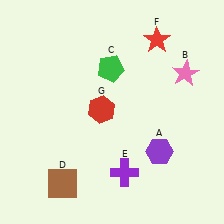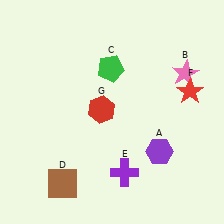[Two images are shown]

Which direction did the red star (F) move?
The red star (F) moved down.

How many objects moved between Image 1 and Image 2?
1 object moved between the two images.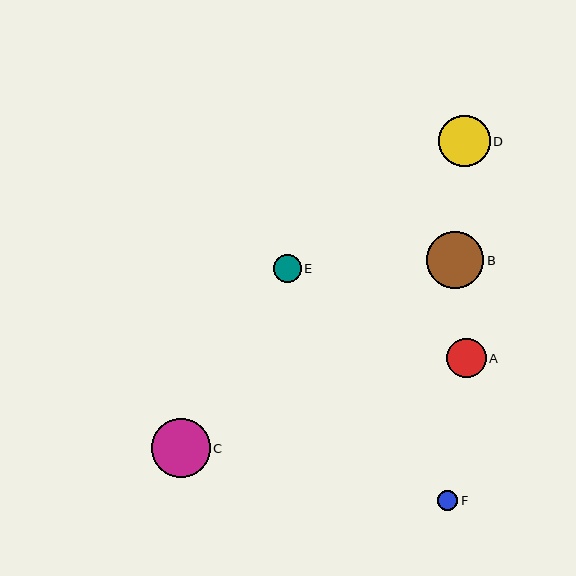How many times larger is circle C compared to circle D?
Circle C is approximately 1.1 times the size of circle D.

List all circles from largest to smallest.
From largest to smallest: C, B, D, A, E, F.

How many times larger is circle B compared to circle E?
Circle B is approximately 2.1 times the size of circle E.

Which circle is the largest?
Circle C is the largest with a size of approximately 58 pixels.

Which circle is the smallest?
Circle F is the smallest with a size of approximately 20 pixels.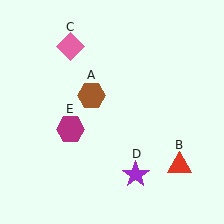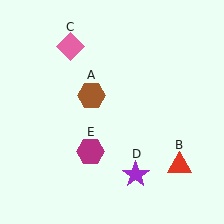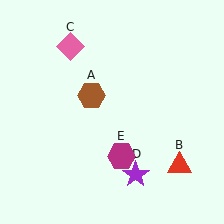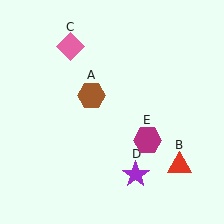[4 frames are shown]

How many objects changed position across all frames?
1 object changed position: magenta hexagon (object E).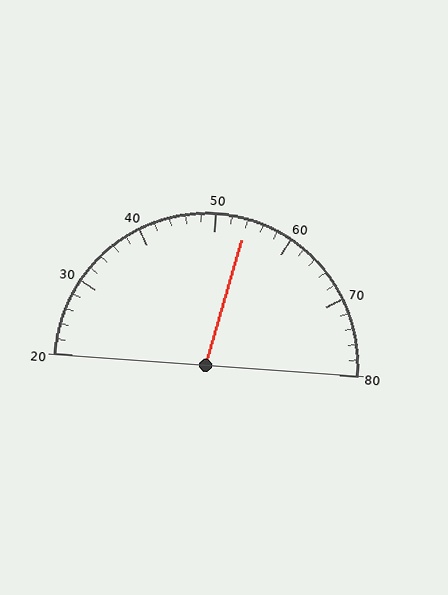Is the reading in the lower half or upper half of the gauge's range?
The reading is in the upper half of the range (20 to 80).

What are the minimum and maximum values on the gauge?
The gauge ranges from 20 to 80.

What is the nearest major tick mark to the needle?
The nearest major tick mark is 50.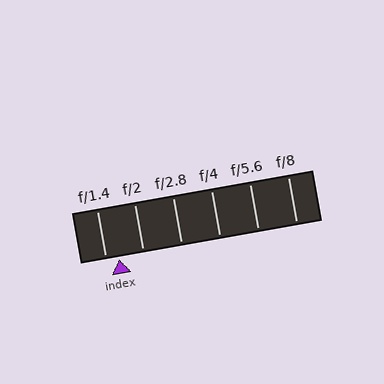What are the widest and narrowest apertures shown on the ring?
The widest aperture shown is f/1.4 and the narrowest is f/8.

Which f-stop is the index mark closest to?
The index mark is closest to f/1.4.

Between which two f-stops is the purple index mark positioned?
The index mark is between f/1.4 and f/2.